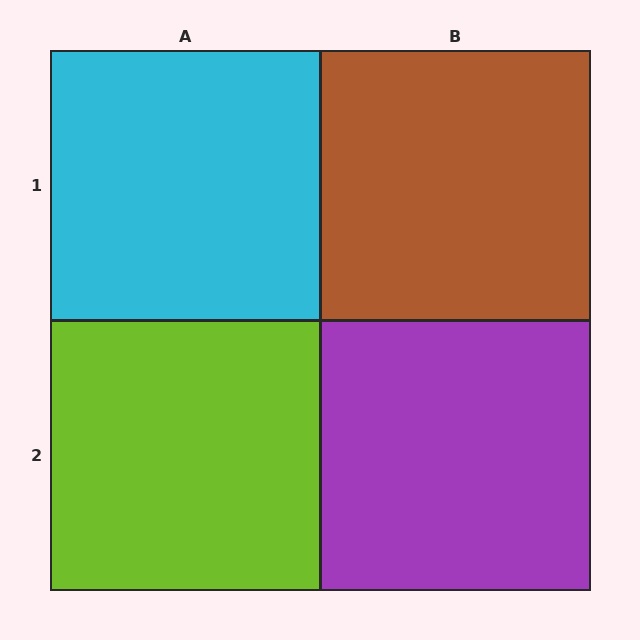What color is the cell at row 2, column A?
Lime.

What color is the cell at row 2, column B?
Purple.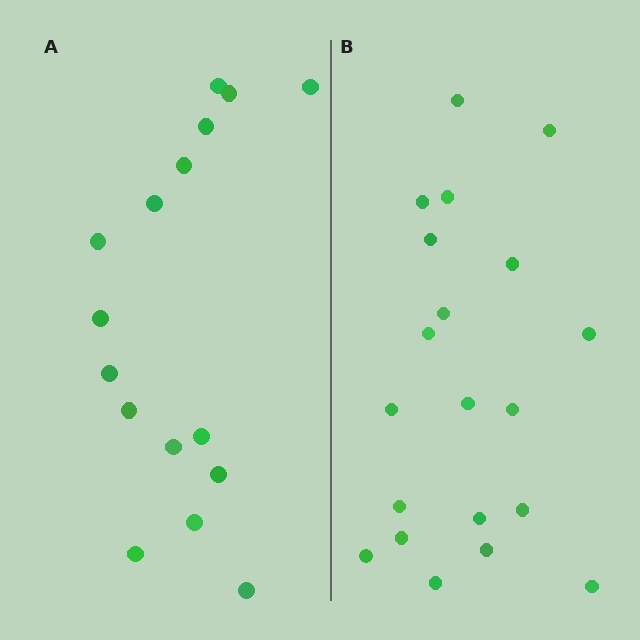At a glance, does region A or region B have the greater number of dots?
Region B (the right region) has more dots.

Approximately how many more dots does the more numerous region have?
Region B has about 4 more dots than region A.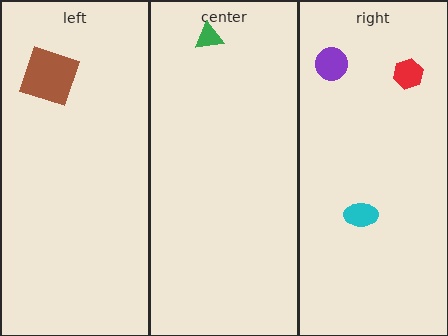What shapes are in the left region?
The brown square.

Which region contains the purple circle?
The right region.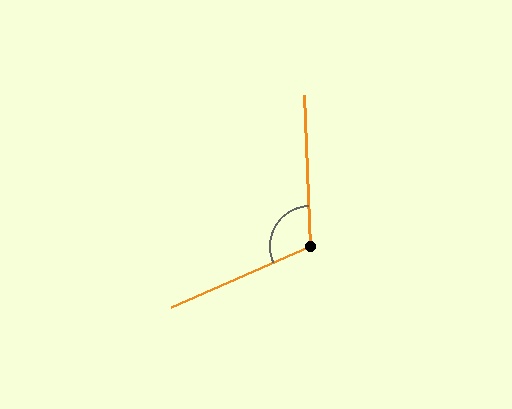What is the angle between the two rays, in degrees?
Approximately 112 degrees.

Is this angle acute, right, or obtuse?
It is obtuse.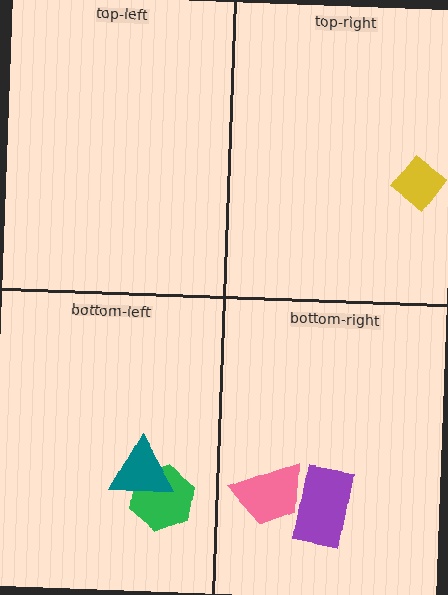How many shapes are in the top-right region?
1.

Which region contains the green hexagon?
The bottom-left region.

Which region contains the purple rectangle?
The bottom-right region.